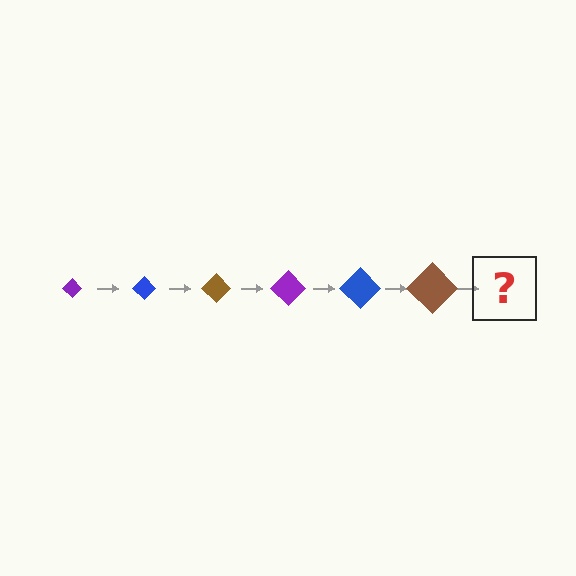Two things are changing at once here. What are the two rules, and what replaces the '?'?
The two rules are that the diamond grows larger each step and the color cycles through purple, blue, and brown. The '?' should be a purple diamond, larger than the previous one.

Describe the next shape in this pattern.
It should be a purple diamond, larger than the previous one.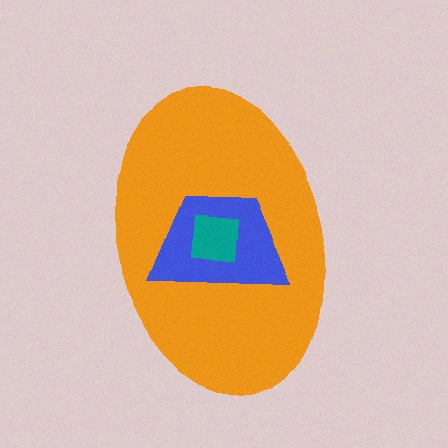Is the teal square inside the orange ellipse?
Yes.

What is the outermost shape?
The orange ellipse.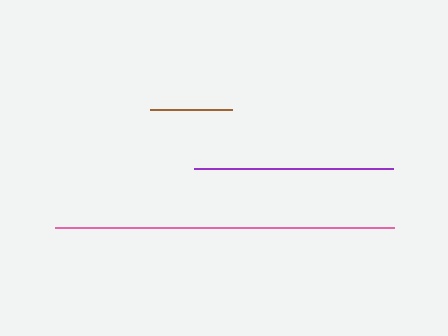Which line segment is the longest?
The pink line is the longest at approximately 339 pixels.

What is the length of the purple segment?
The purple segment is approximately 199 pixels long.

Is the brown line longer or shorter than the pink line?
The pink line is longer than the brown line.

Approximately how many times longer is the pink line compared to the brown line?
The pink line is approximately 4.1 times the length of the brown line.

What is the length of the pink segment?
The pink segment is approximately 339 pixels long.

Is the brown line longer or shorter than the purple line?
The purple line is longer than the brown line.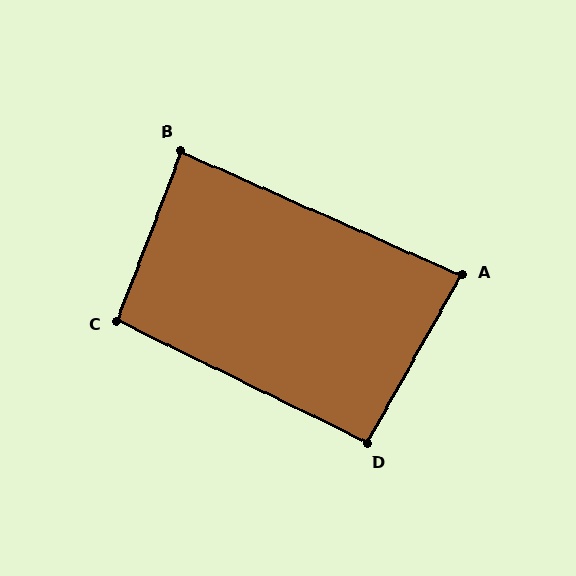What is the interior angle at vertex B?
Approximately 87 degrees (approximately right).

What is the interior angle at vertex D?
Approximately 93 degrees (approximately right).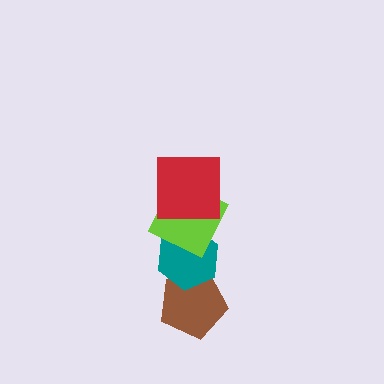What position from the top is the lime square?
The lime square is 2nd from the top.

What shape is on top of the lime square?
The red square is on top of the lime square.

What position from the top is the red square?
The red square is 1st from the top.